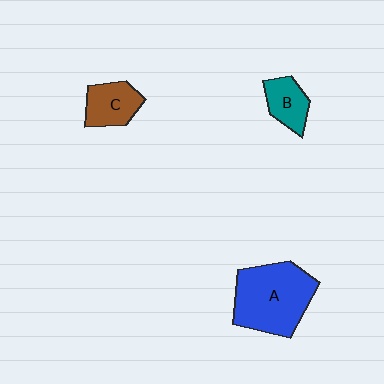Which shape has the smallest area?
Shape B (teal).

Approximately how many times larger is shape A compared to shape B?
Approximately 2.6 times.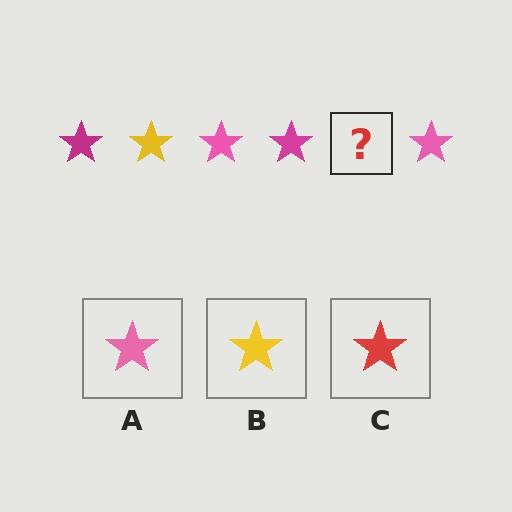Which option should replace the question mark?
Option B.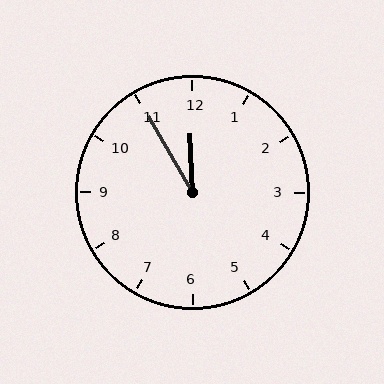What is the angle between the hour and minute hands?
Approximately 28 degrees.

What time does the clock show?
11:55.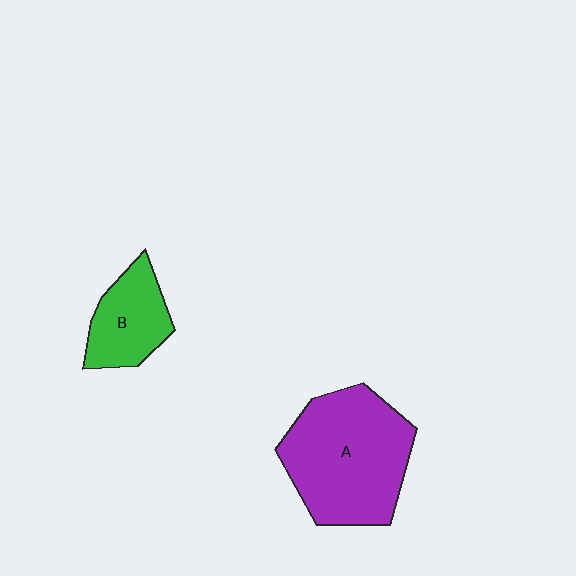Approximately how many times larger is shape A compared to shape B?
Approximately 2.1 times.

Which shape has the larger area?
Shape A (purple).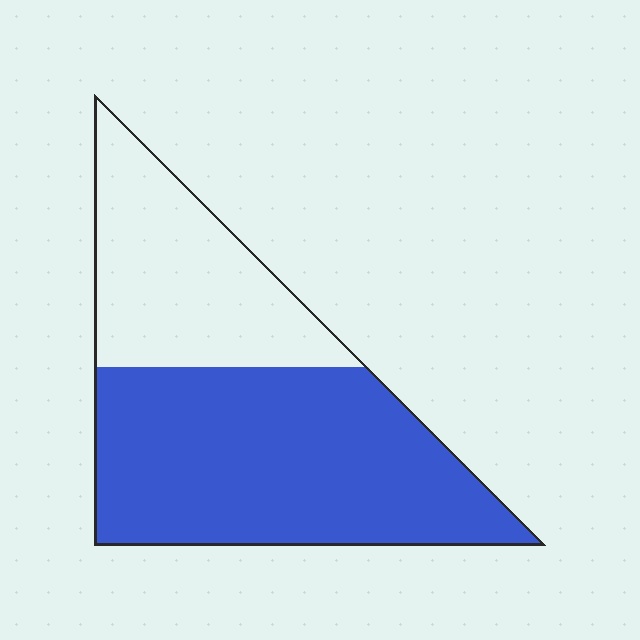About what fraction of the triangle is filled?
About five eighths (5/8).